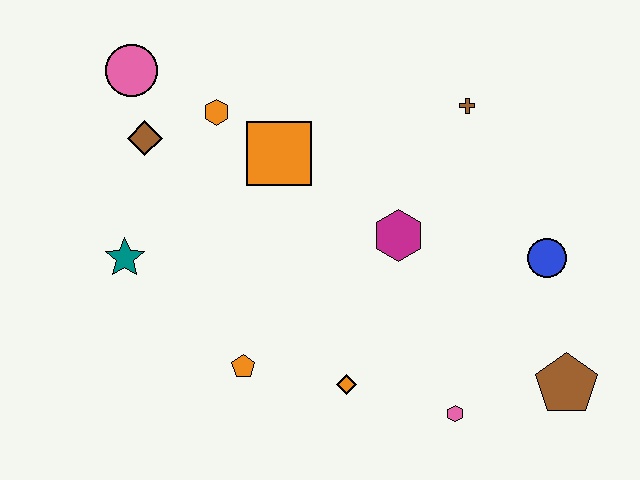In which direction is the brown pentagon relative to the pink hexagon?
The brown pentagon is to the right of the pink hexagon.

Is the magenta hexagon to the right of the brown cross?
No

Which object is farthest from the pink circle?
The brown pentagon is farthest from the pink circle.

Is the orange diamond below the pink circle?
Yes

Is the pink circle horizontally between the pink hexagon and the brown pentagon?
No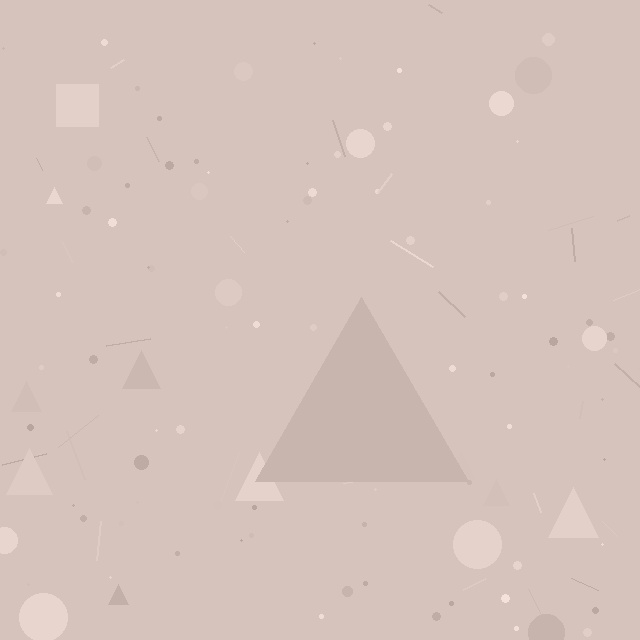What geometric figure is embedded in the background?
A triangle is embedded in the background.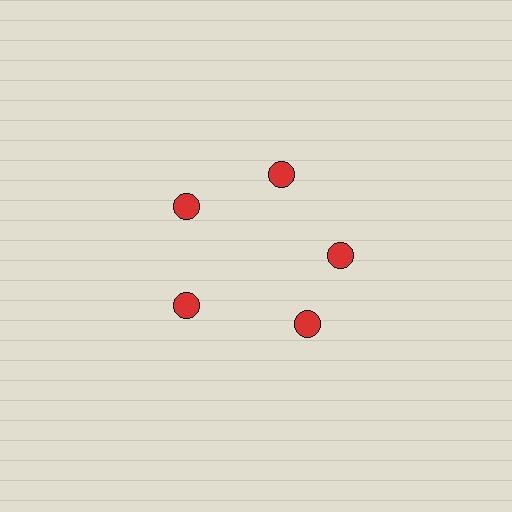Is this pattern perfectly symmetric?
No. The 5 red circles are arranged in a ring, but one element near the 5 o'clock position is rotated out of alignment along the ring, breaking the 5-fold rotational symmetry.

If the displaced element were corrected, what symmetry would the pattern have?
It would have 5-fold rotational symmetry — the pattern would map onto itself every 72 degrees.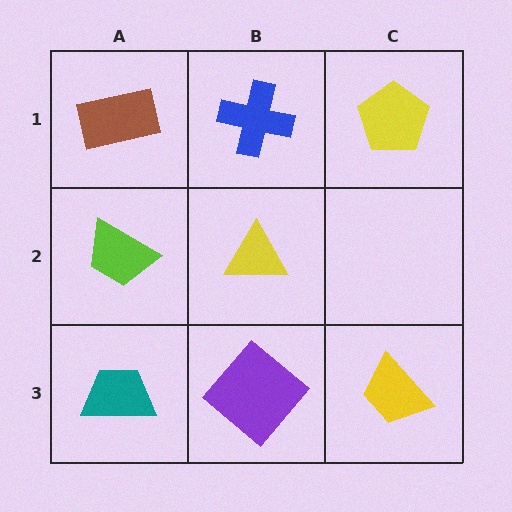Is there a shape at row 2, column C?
No, that cell is empty.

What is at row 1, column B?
A blue cross.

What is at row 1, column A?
A brown rectangle.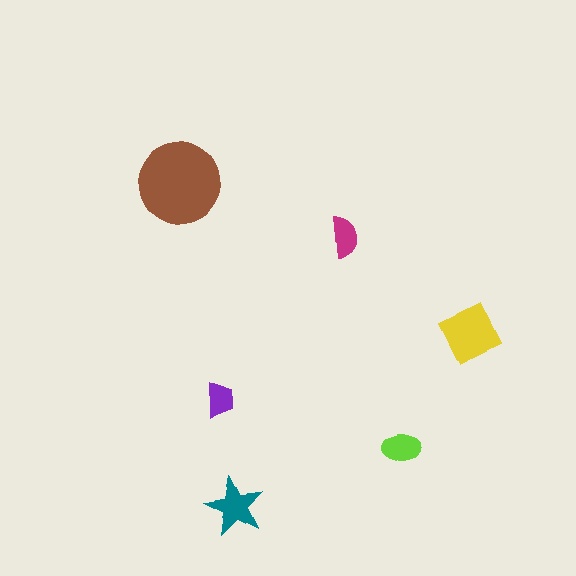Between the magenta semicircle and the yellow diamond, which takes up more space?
The yellow diamond.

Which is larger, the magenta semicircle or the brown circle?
The brown circle.